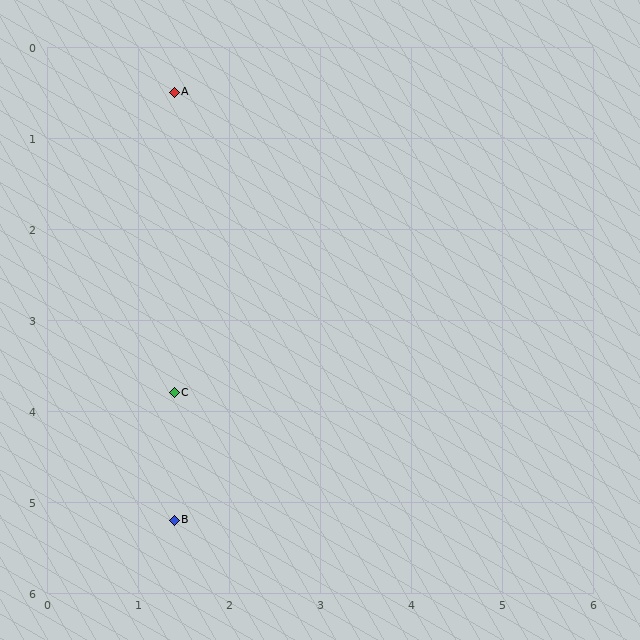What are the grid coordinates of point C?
Point C is at approximately (1.4, 3.8).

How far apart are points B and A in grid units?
Points B and A are about 4.7 grid units apart.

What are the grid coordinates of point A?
Point A is at approximately (1.4, 0.5).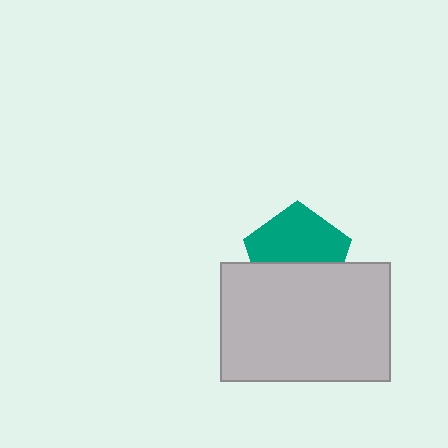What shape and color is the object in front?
The object in front is a light gray rectangle.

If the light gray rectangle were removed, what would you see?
You would see the complete teal pentagon.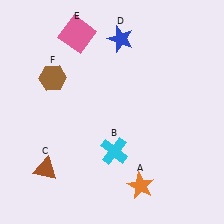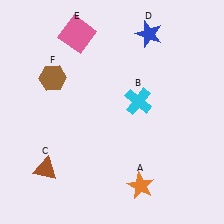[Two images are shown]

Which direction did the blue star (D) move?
The blue star (D) moved right.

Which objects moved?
The objects that moved are: the cyan cross (B), the blue star (D).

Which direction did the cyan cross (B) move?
The cyan cross (B) moved up.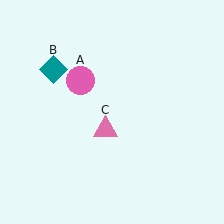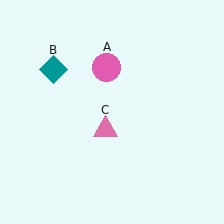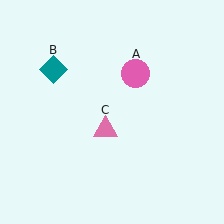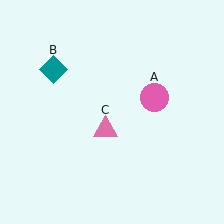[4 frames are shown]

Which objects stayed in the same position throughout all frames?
Teal diamond (object B) and pink triangle (object C) remained stationary.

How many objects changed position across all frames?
1 object changed position: pink circle (object A).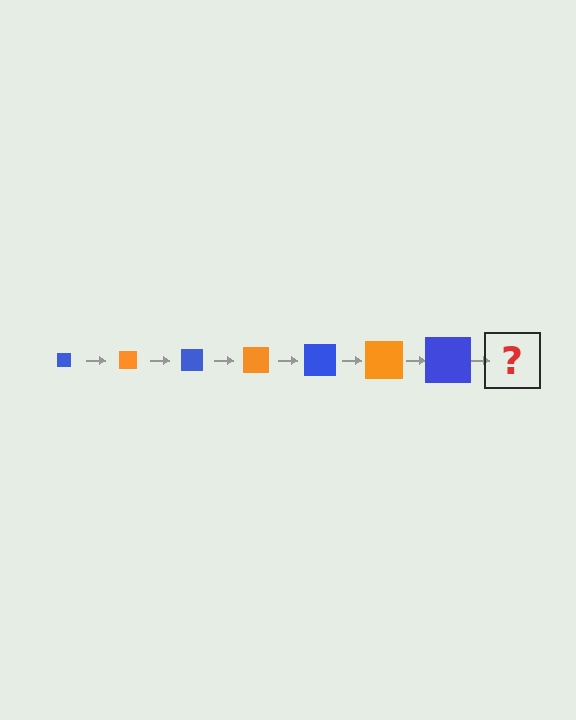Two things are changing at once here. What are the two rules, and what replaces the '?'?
The two rules are that the square grows larger each step and the color cycles through blue and orange. The '?' should be an orange square, larger than the previous one.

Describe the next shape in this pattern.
It should be an orange square, larger than the previous one.